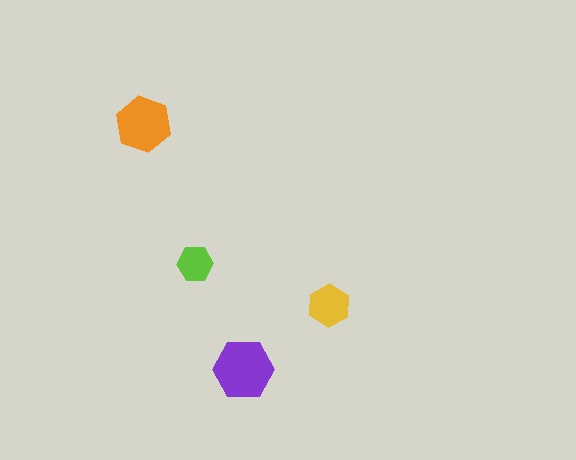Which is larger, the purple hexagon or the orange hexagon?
The purple one.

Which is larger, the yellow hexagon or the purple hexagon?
The purple one.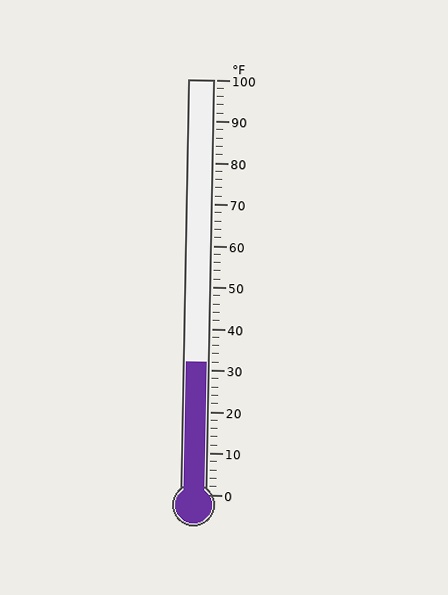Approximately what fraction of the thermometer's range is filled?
The thermometer is filled to approximately 30% of its range.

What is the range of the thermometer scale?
The thermometer scale ranges from 0°F to 100°F.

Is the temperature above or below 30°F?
The temperature is above 30°F.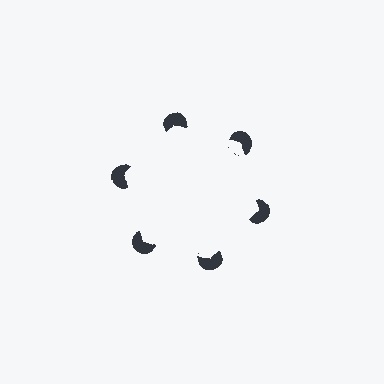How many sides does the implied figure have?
6 sides.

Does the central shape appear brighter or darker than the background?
It typically appears slightly brighter than the background, even though no actual brightness change is drawn.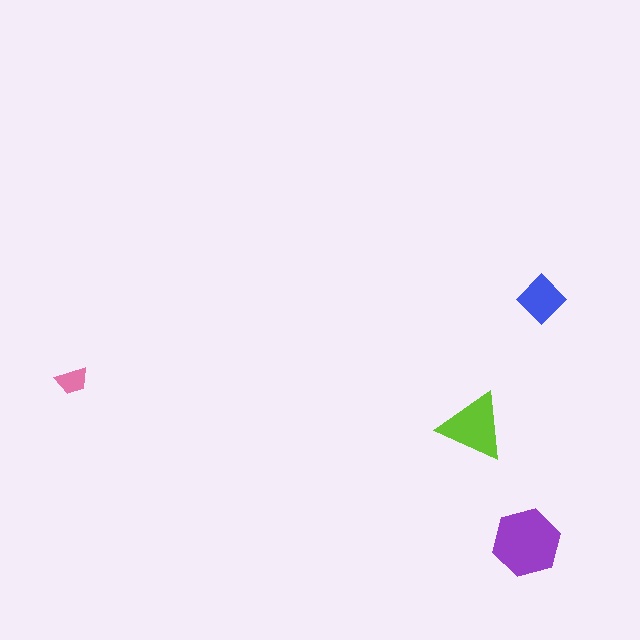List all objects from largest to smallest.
The purple hexagon, the lime triangle, the blue diamond, the pink trapezoid.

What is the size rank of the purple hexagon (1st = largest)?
1st.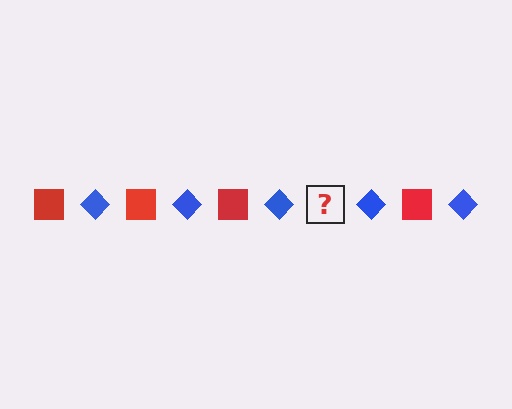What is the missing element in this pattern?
The missing element is a red square.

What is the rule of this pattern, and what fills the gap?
The rule is that the pattern alternates between red square and blue diamond. The gap should be filled with a red square.